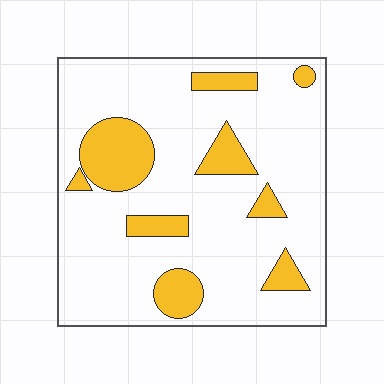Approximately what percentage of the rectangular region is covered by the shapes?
Approximately 20%.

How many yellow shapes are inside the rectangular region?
9.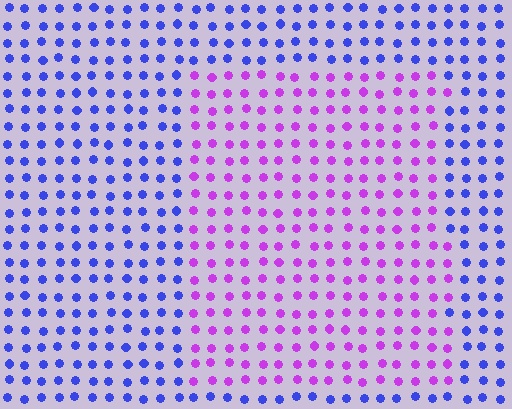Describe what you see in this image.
The image is filled with small blue elements in a uniform arrangement. A rectangle-shaped region is visible where the elements are tinted to a slightly different hue, forming a subtle color boundary.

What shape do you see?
I see a rectangle.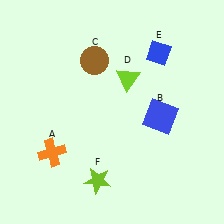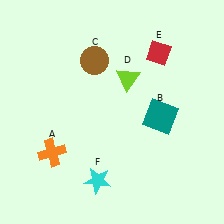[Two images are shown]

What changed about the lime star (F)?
In Image 1, F is lime. In Image 2, it changed to cyan.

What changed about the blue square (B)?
In Image 1, B is blue. In Image 2, it changed to teal.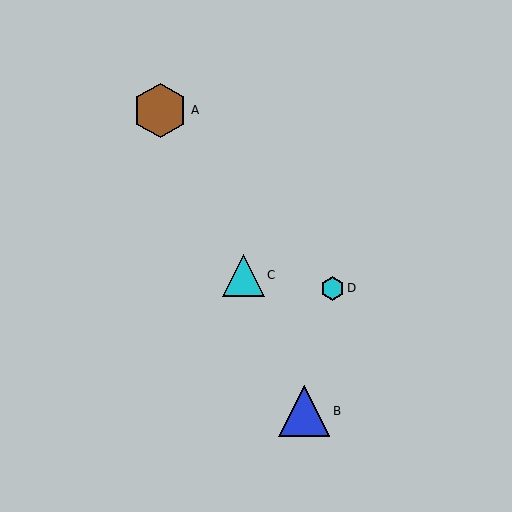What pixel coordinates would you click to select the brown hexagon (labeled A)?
Click at (160, 110) to select the brown hexagon A.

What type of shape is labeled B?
Shape B is a blue triangle.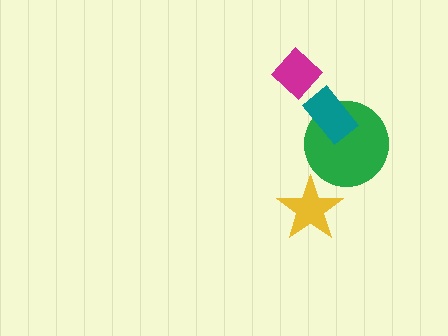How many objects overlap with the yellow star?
0 objects overlap with the yellow star.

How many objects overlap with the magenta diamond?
0 objects overlap with the magenta diamond.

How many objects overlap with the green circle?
1 object overlaps with the green circle.